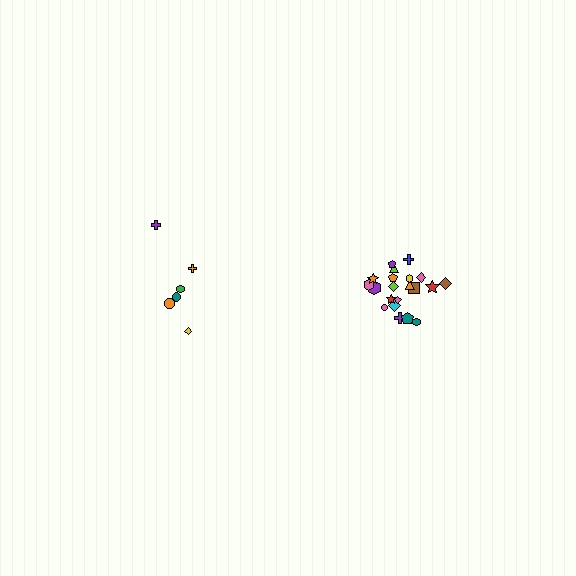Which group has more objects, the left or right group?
The right group.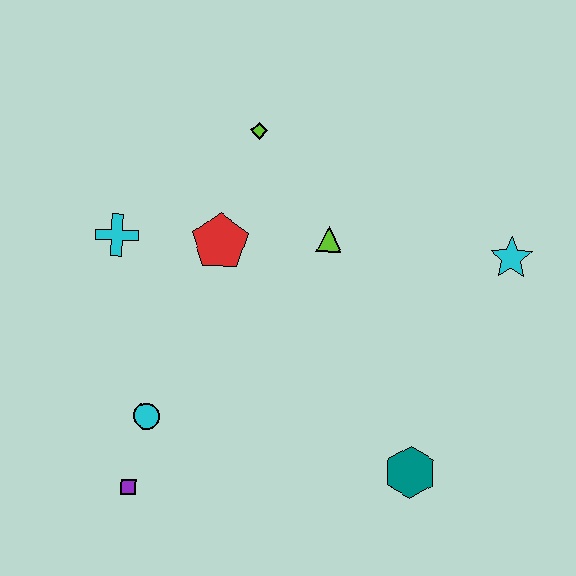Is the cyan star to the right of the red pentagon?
Yes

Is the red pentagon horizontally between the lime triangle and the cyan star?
No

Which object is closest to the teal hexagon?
The cyan star is closest to the teal hexagon.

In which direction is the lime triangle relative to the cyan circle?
The lime triangle is above the cyan circle.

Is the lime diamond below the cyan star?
No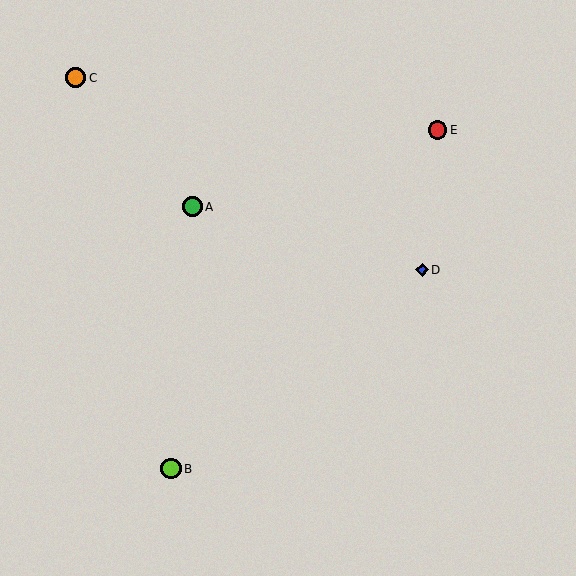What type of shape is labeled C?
Shape C is an orange circle.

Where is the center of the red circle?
The center of the red circle is at (437, 130).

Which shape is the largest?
The lime circle (labeled B) is the largest.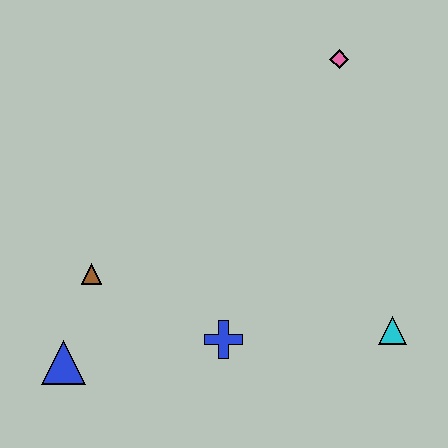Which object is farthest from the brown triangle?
The pink diamond is farthest from the brown triangle.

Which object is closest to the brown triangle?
The blue triangle is closest to the brown triangle.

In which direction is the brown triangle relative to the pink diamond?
The brown triangle is to the left of the pink diamond.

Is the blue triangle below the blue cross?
Yes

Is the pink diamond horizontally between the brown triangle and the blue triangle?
No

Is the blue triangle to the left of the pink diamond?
Yes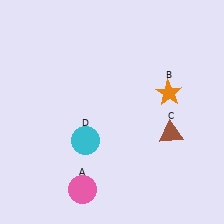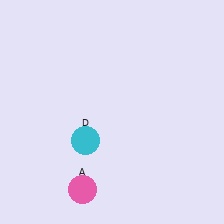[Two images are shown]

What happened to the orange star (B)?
The orange star (B) was removed in Image 2. It was in the top-right area of Image 1.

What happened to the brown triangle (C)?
The brown triangle (C) was removed in Image 2. It was in the bottom-right area of Image 1.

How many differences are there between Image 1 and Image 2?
There are 2 differences between the two images.